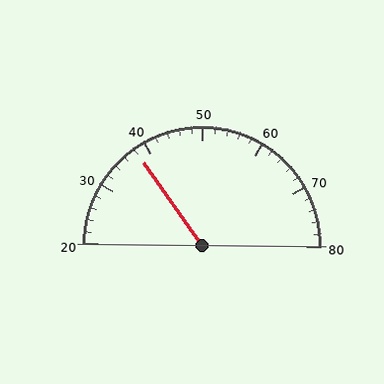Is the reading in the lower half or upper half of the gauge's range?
The reading is in the lower half of the range (20 to 80).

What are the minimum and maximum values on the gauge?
The gauge ranges from 20 to 80.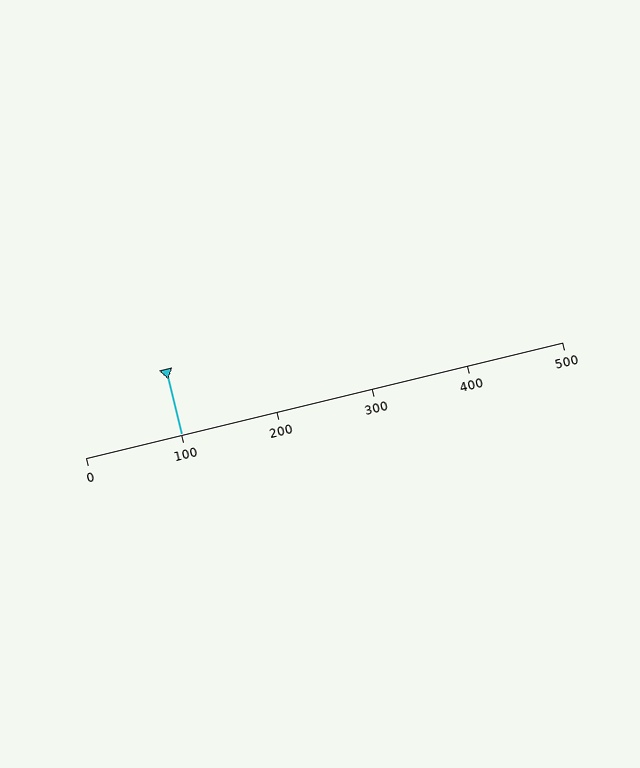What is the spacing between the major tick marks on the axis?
The major ticks are spaced 100 apart.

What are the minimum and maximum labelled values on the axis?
The axis runs from 0 to 500.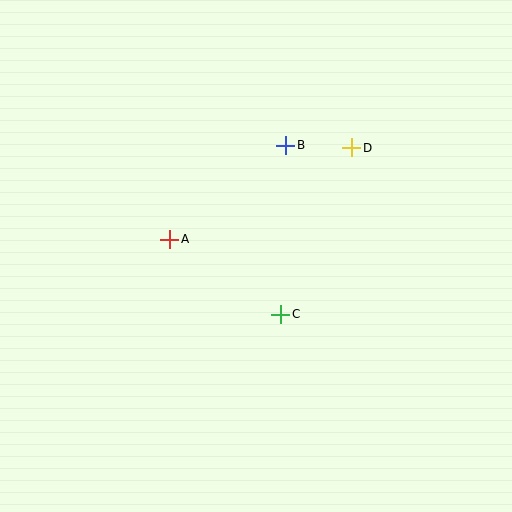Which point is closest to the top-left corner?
Point A is closest to the top-left corner.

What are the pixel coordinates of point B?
Point B is at (286, 145).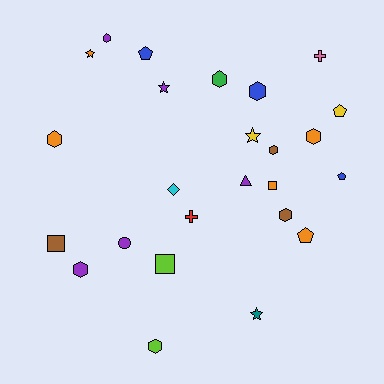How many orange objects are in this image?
There are 5 orange objects.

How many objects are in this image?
There are 25 objects.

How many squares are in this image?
There are 3 squares.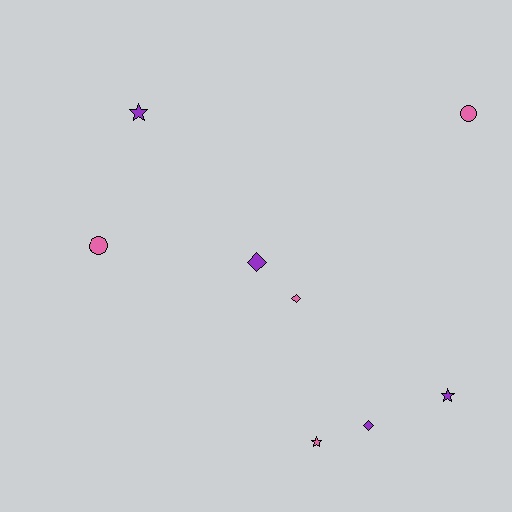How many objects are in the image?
There are 8 objects.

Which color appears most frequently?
Pink, with 4 objects.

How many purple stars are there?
There are 2 purple stars.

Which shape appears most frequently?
Diamond, with 3 objects.